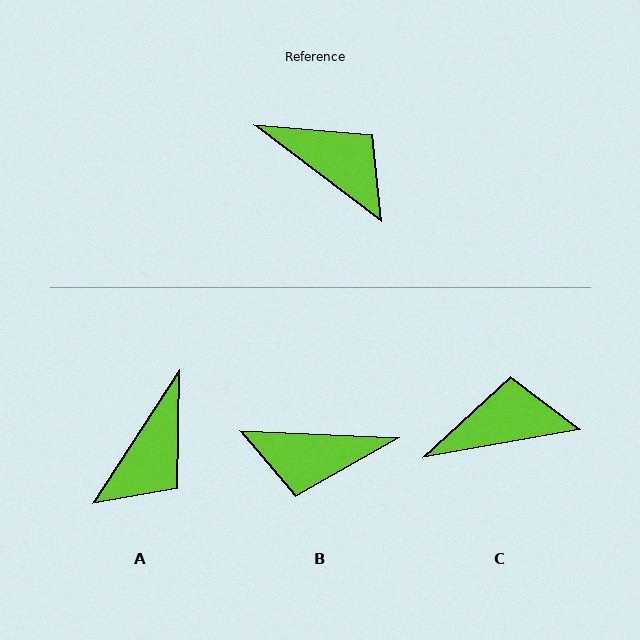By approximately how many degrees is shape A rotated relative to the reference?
Approximately 86 degrees clockwise.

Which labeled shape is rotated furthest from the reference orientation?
B, about 146 degrees away.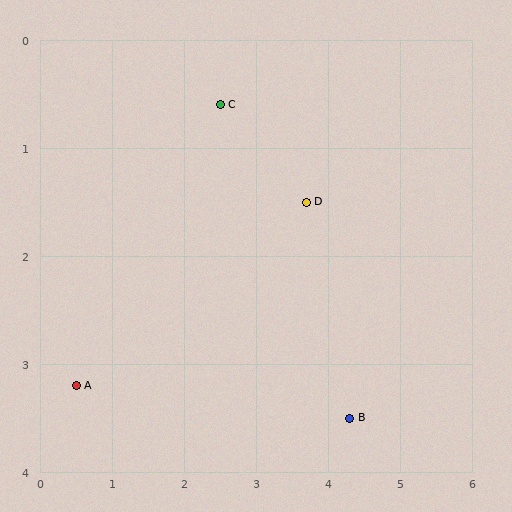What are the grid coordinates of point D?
Point D is at approximately (3.7, 1.5).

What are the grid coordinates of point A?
Point A is at approximately (0.5, 3.2).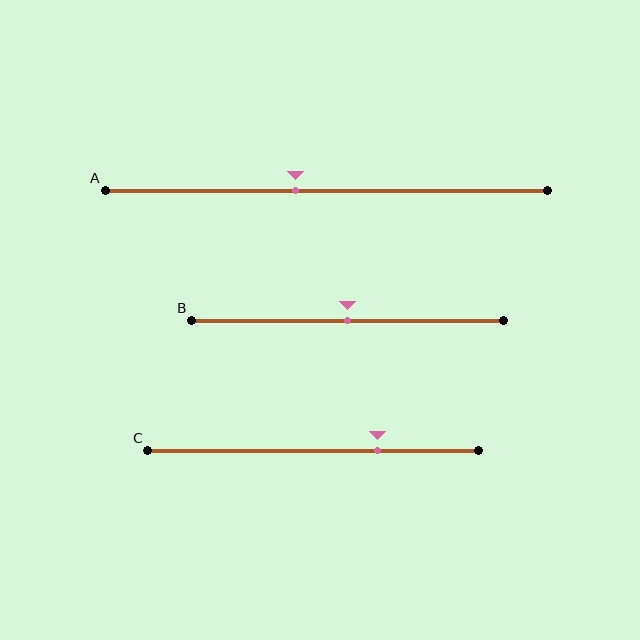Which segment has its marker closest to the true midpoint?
Segment B has its marker closest to the true midpoint.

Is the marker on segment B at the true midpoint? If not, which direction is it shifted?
Yes, the marker on segment B is at the true midpoint.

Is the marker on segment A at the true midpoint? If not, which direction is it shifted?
No, the marker on segment A is shifted to the left by about 7% of the segment length.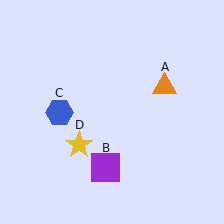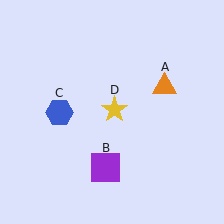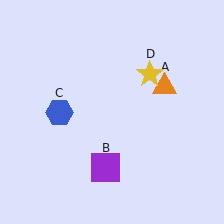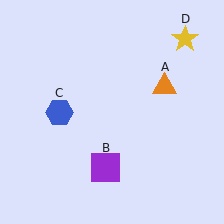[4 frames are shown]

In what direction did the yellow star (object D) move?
The yellow star (object D) moved up and to the right.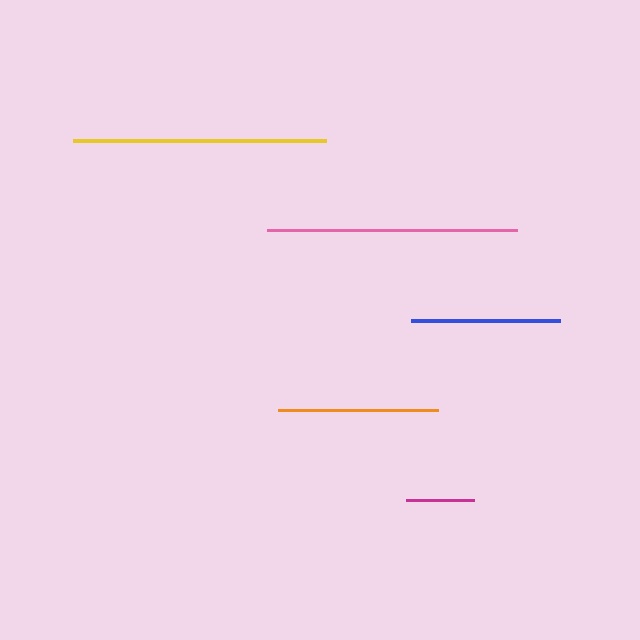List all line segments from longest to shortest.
From longest to shortest: yellow, pink, orange, blue, magenta.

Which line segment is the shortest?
The magenta line is the shortest at approximately 68 pixels.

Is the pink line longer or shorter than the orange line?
The pink line is longer than the orange line.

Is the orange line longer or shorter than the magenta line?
The orange line is longer than the magenta line.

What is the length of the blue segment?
The blue segment is approximately 149 pixels long.